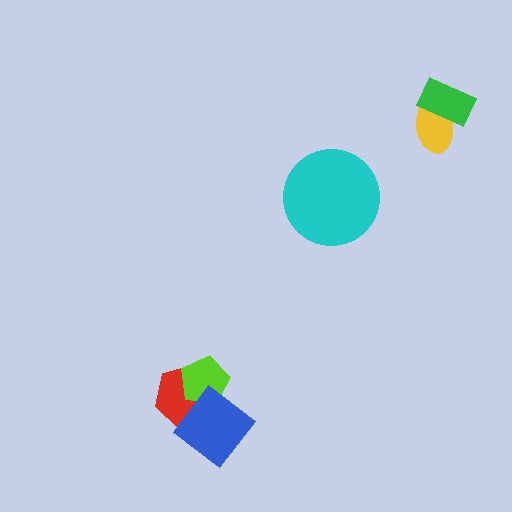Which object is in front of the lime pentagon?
The blue diamond is in front of the lime pentagon.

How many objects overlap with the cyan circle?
0 objects overlap with the cyan circle.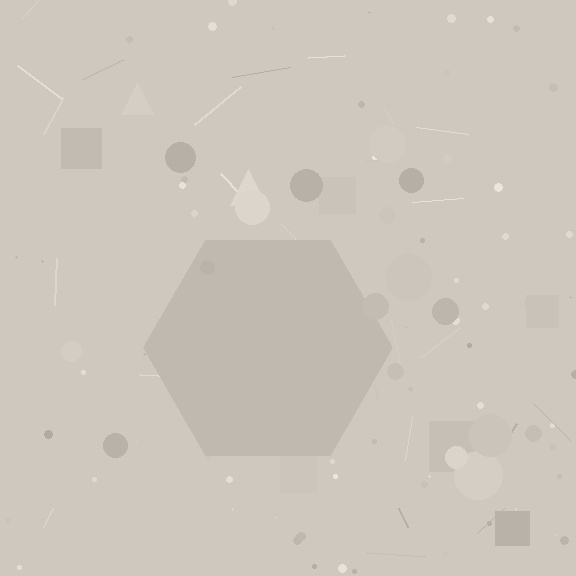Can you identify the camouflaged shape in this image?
The camouflaged shape is a hexagon.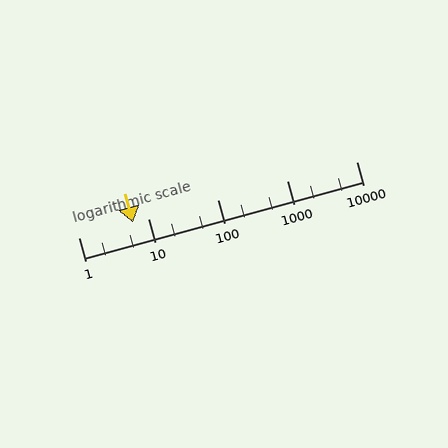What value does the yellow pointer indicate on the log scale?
The pointer indicates approximately 6.1.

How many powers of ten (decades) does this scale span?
The scale spans 4 decades, from 1 to 10000.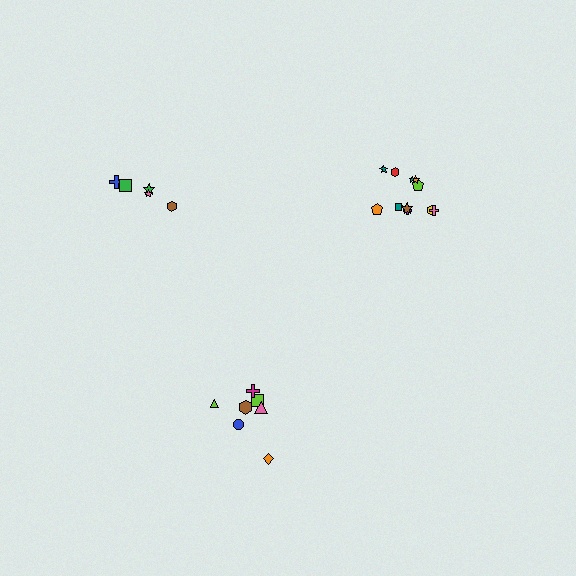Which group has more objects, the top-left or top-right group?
The top-right group.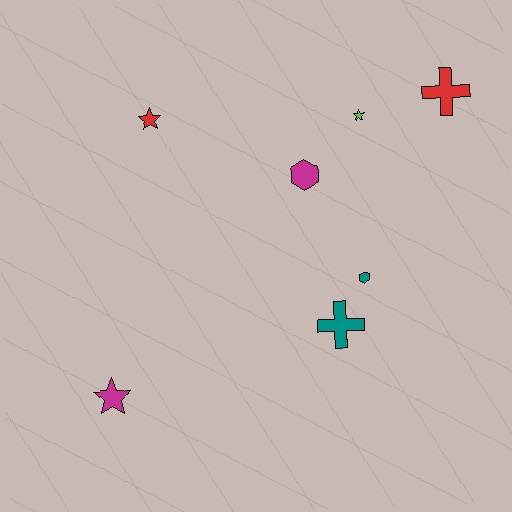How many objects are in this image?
There are 7 objects.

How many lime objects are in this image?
There is 1 lime object.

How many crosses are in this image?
There are 2 crosses.